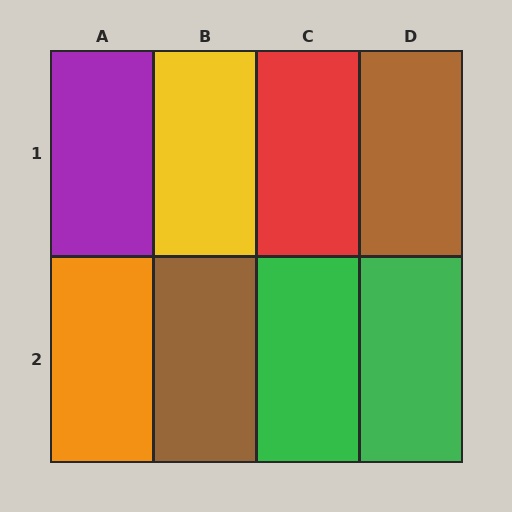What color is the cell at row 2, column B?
Brown.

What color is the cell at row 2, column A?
Orange.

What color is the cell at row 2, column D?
Green.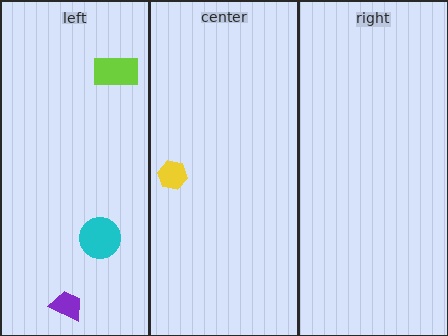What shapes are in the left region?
The purple trapezoid, the cyan circle, the lime rectangle.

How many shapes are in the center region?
1.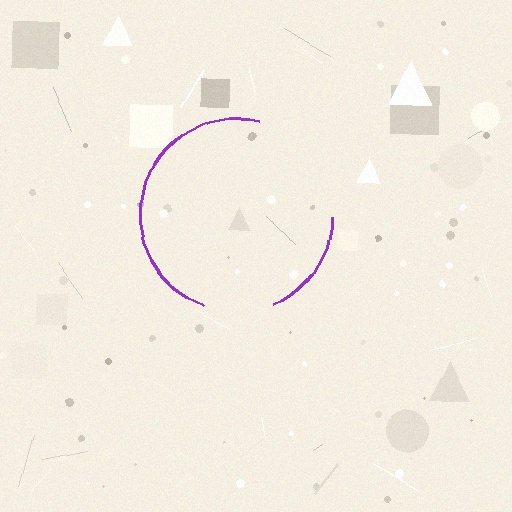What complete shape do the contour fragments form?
The contour fragments form a circle.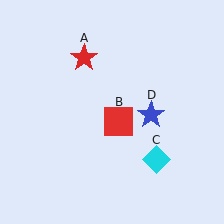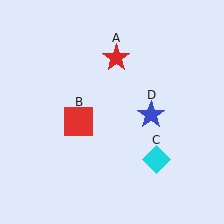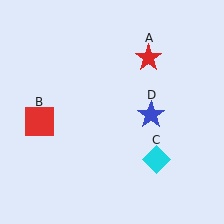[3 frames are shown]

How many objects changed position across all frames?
2 objects changed position: red star (object A), red square (object B).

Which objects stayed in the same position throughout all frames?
Cyan diamond (object C) and blue star (object D) remained stationary.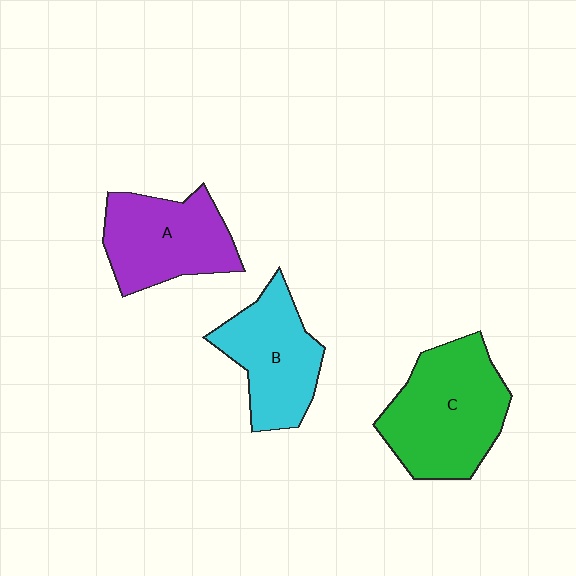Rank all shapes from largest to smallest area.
From largest to smallest: C (green), A (purple), B (cyan).